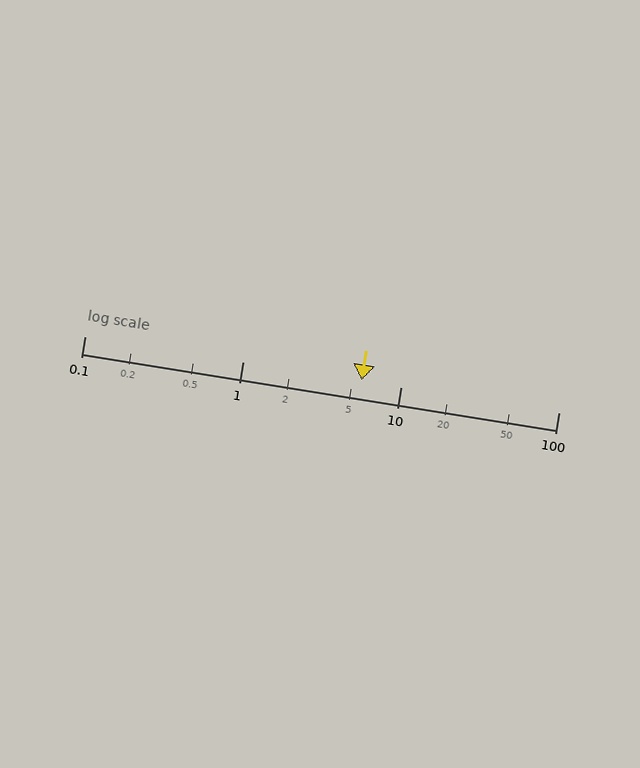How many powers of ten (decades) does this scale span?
The scale spans 3 decades, from 0.1 to 100.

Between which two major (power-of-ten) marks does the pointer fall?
The pointer is between 1 and 10.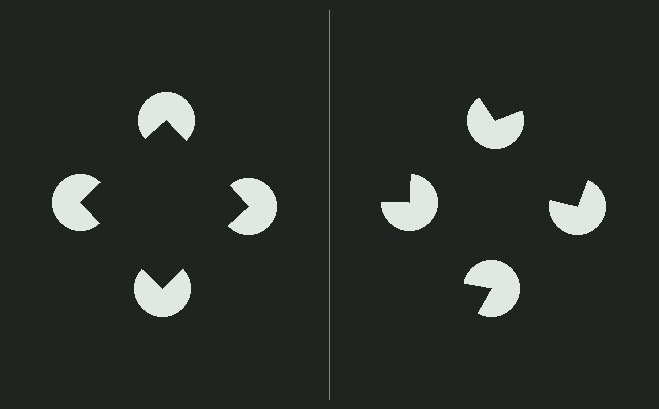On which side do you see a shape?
An illusory square appears on the left side. On the right side the wedge cuts are rotated, so no coherent shape forms.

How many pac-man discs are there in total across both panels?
8 — 4 on each side.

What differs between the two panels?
The pac-man discs are positioned identically on both sides; only the wedge orientations differ. On the left they align to a square; on the right they are misaligned.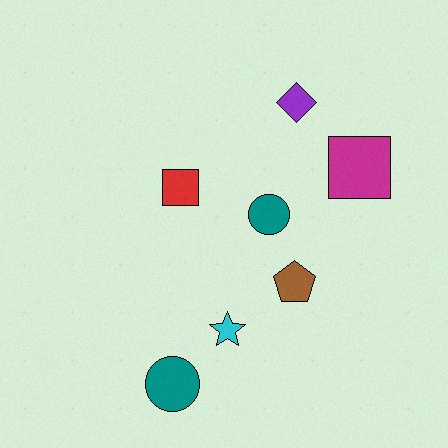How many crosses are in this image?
There are no crosses.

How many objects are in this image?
There are 7 objects.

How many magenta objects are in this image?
There is 1 magenta object.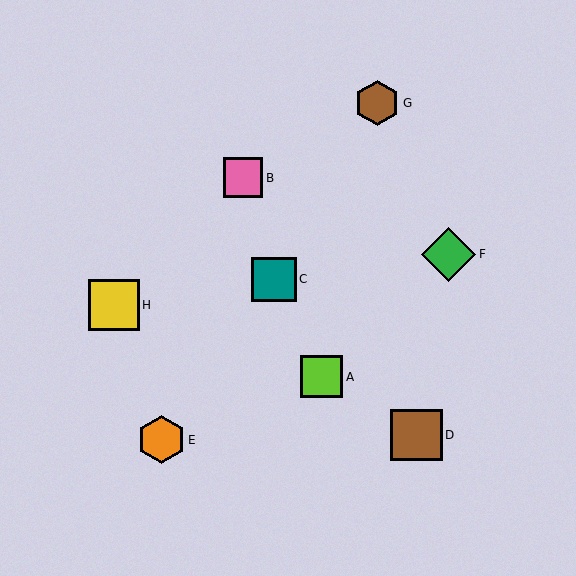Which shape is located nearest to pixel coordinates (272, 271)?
The teal square (labeled C) at (274, 279) is nearest to that location.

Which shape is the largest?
The green diamond (labeled F) is the largest.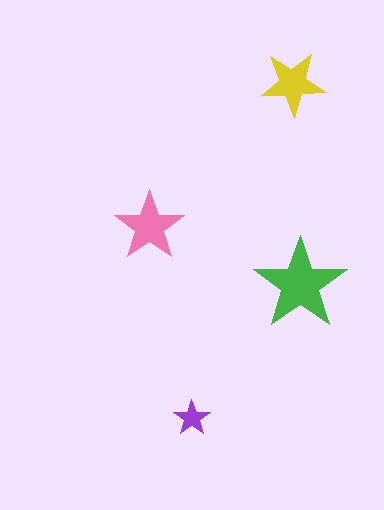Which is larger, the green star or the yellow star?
The green one.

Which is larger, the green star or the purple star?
The green one.